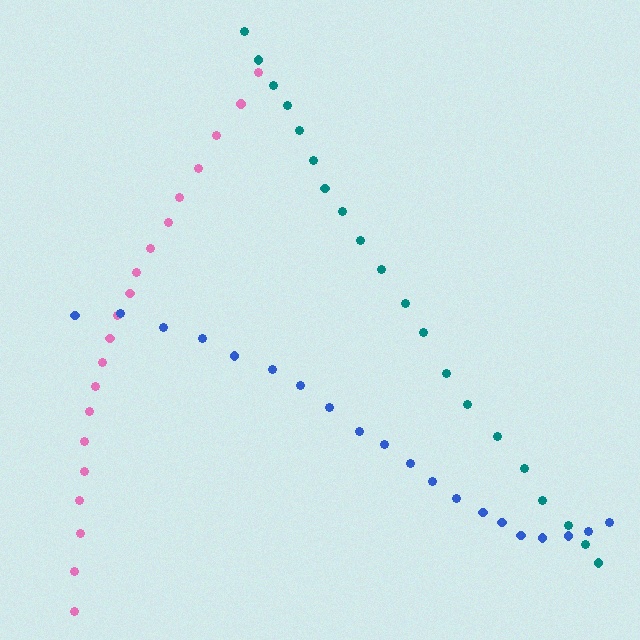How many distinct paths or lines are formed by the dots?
There are 3 distinct paths.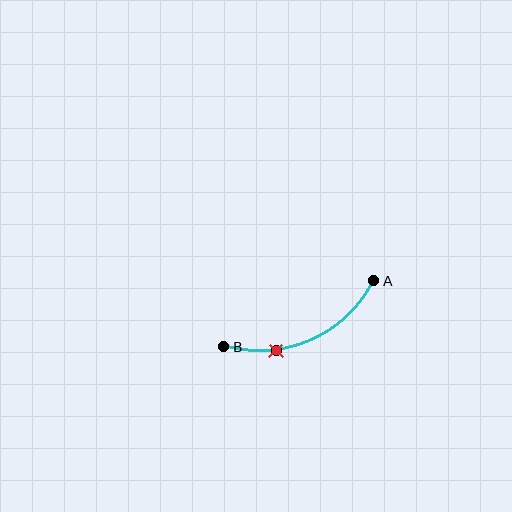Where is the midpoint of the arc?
The arc midpoint is the point on the curve farthest from the straight line joining A and B. It sits below that line.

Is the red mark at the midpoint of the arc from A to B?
No. The red mark lies on the arc but is closer to endpoint B. The arc midpoint would be at the point on the curve equidistant along the arc from both A and B.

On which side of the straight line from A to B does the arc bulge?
The arc bulges below the straight line connecting A and B.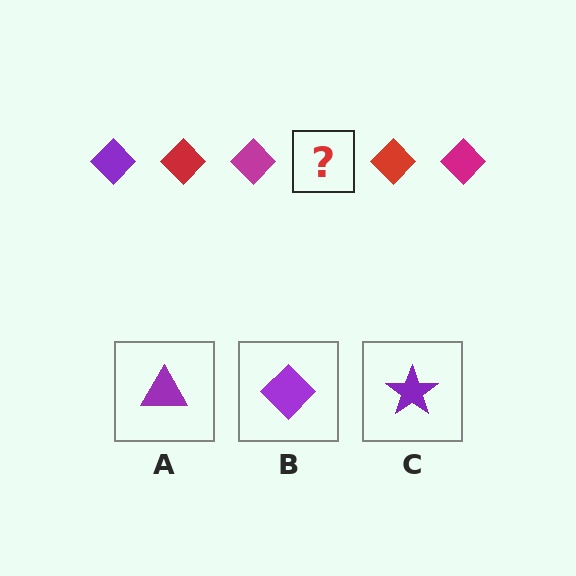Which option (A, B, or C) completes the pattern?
B.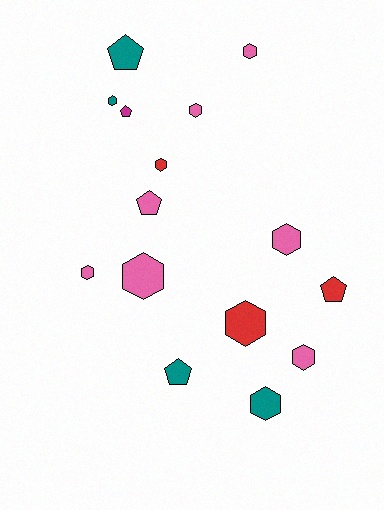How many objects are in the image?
There are 15 objects.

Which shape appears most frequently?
Hexagon, with 10 objects.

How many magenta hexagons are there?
There are no magenta hexagons.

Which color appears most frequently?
Pink, with 7 objects.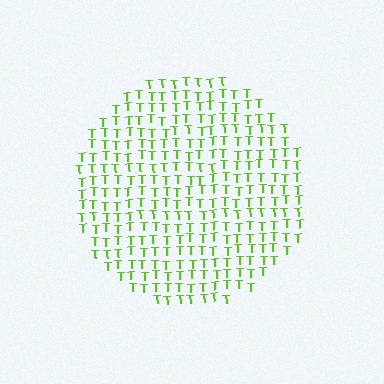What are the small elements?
The small elements are letter T's.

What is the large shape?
The large shape is a circle.